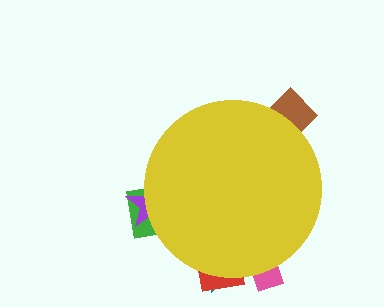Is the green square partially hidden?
Yes, the green square is partially hidden behind the yellow circle.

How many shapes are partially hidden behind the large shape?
6 shapes are partially hidden.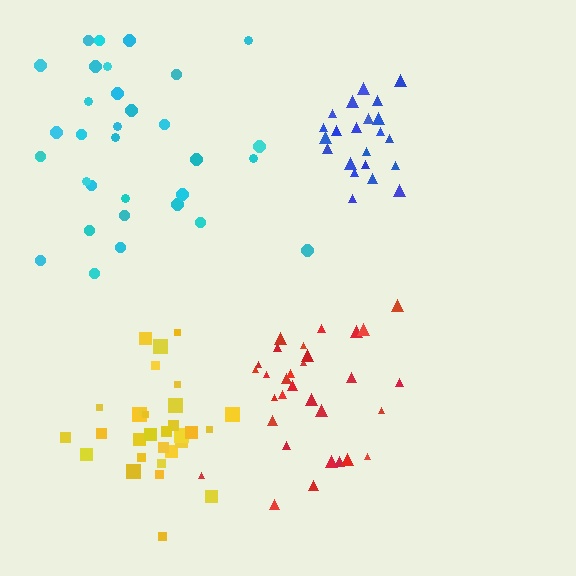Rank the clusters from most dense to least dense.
blue, yellow, red, cyan.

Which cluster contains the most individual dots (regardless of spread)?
Cyan (33).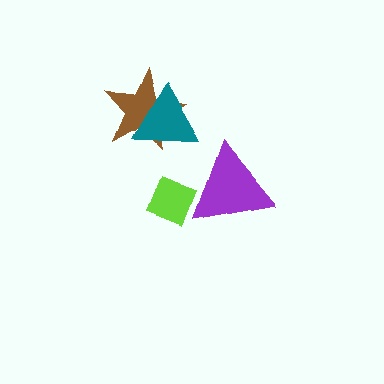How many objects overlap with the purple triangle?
1 object overlaps with the purple triangle.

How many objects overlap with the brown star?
1 object overlaps with the brown star.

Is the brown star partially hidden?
Yes, it is partially covered by another shape.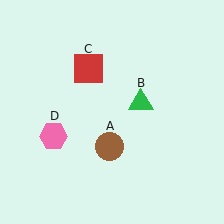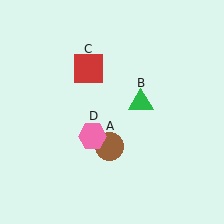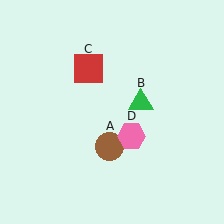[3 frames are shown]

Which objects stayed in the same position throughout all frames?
Brown circle (object A) and green triangle (object B) and red square (object C) remained stationary.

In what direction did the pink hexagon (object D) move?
The pink hexagon (object D) moved right.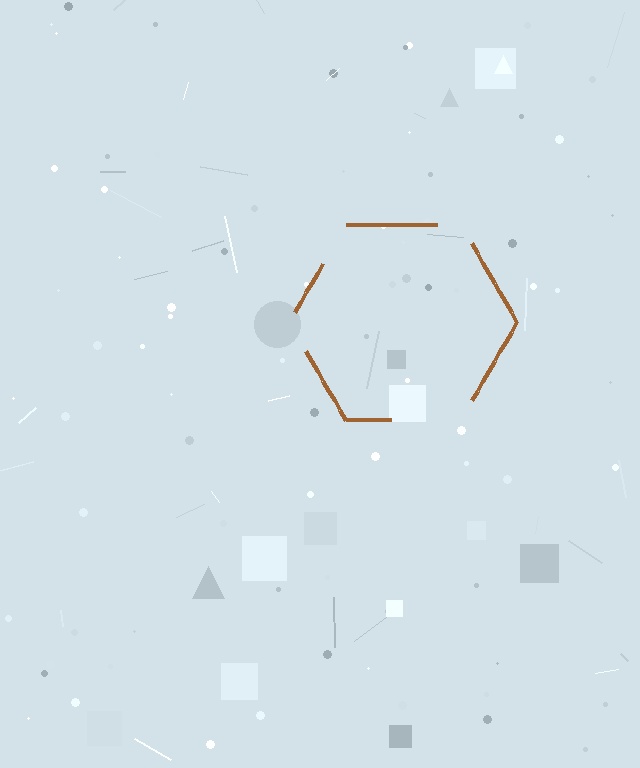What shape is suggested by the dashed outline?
The dashed outline suggests a hexagon.